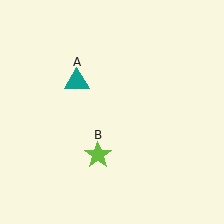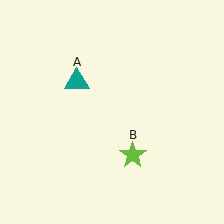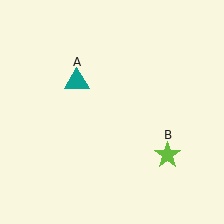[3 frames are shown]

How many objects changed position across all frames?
1 object changed position: lime star (object B).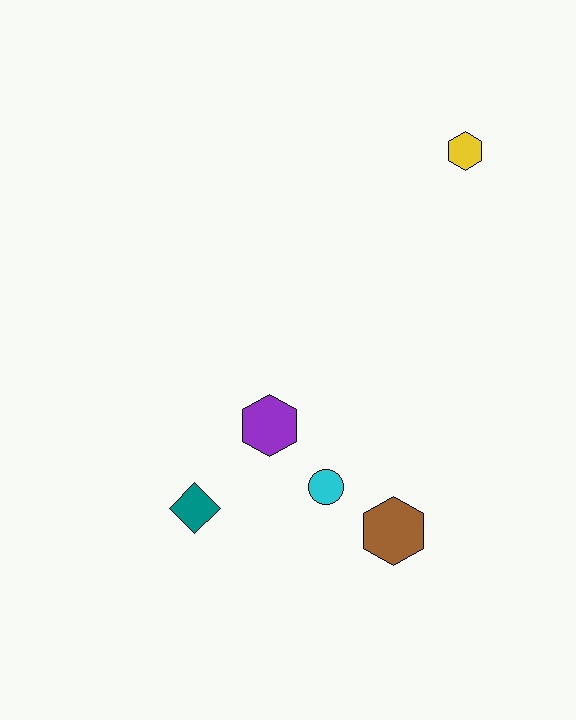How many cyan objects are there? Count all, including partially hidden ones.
There is 1 cyan object.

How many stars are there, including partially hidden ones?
There are no stars.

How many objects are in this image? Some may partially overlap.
There are 5 objects.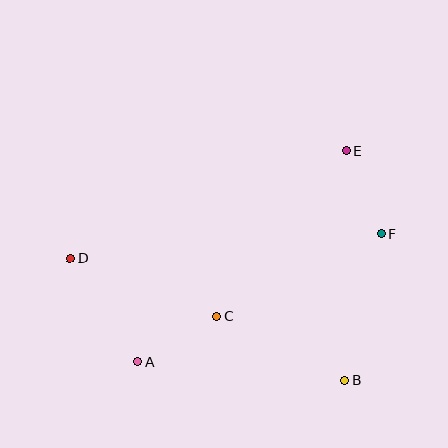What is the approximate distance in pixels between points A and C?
The distance between A and C is approximately 91 pixels.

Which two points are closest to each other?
Points E and F are closest to each other.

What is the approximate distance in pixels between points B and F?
The distance between B and F is approximately 151 pixels.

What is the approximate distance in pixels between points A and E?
The distance between A and E is approximately 296 pixels.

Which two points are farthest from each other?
Points D and F are farthest from each other.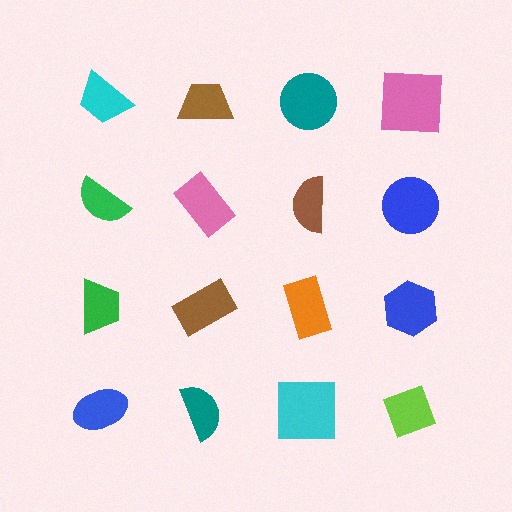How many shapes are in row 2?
4 shapes.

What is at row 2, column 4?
A blue circle.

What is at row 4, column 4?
A lime diamond.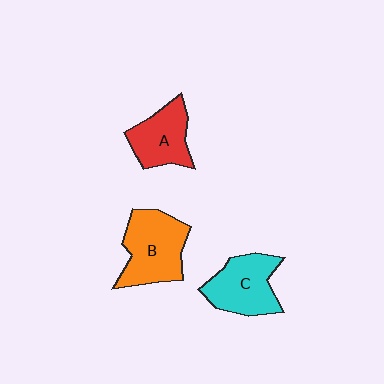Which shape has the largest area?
Shape B (orange).